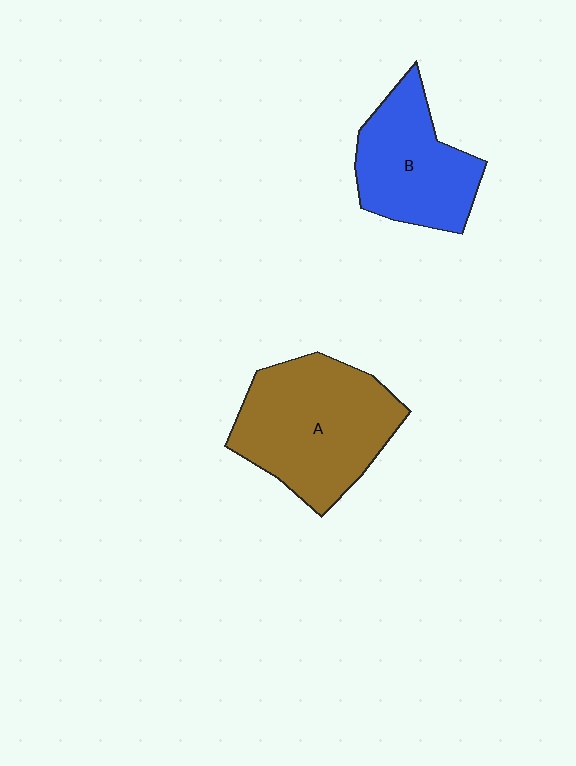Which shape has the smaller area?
Shape B (blue).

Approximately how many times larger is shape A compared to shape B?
Approximately 1.4 times.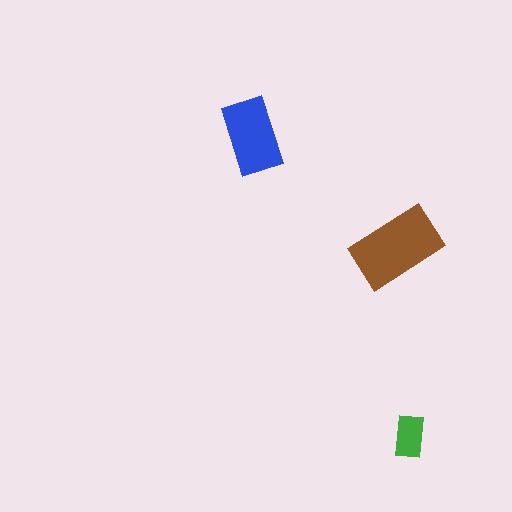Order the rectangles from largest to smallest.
the brown one, the blue one, the green one.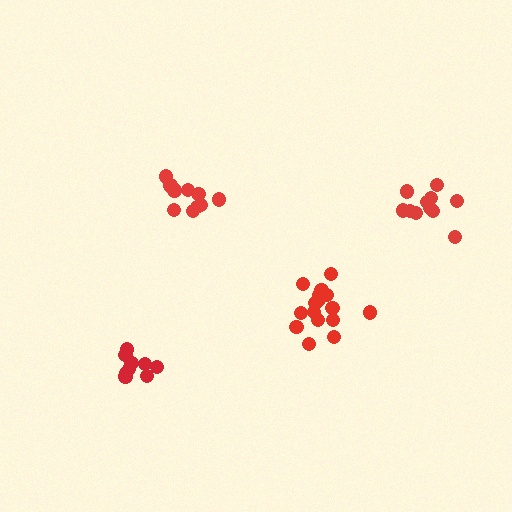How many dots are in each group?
Group 1: 10 dots, Group 2: 11 dots, Group 3: 10 dots, Group 4: 16 dots (47 total).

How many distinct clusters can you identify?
There are 4 distinct clusters.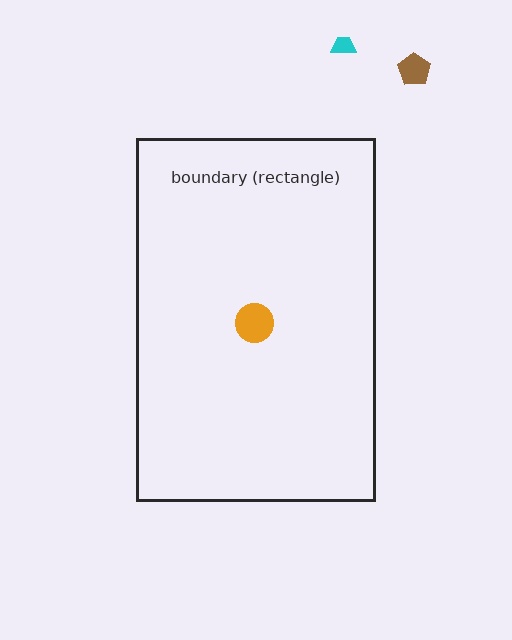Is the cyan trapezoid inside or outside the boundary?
Outside.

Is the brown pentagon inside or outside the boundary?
Outside.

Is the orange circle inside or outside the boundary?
Inside.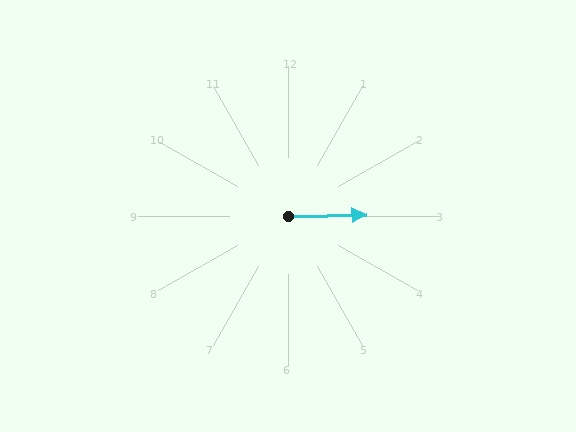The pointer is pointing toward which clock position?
Roughly 3 o'clock.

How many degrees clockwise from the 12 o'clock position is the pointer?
Approximately 89 degrees.